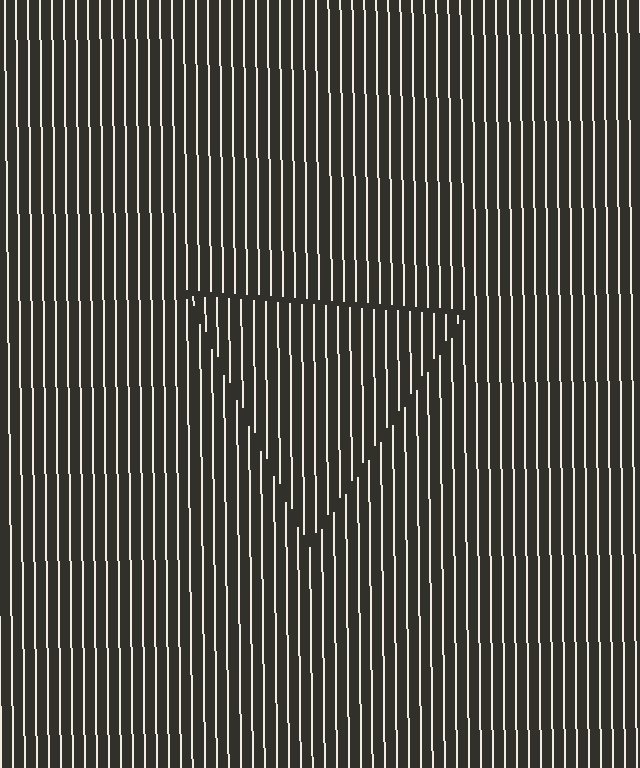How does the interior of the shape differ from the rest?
The interior of the shape contains the same grating, shifted by half a period — the contour is defined by the phase discontinuity where line-ends from the inner and outer gratings abut.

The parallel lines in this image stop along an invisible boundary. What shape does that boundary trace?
An illusory triangle. The interior of the shape contains the same grating, shifted by half a period — the contour is defined by the phase discontinuity where line-ends from the inner and outer gratings abut.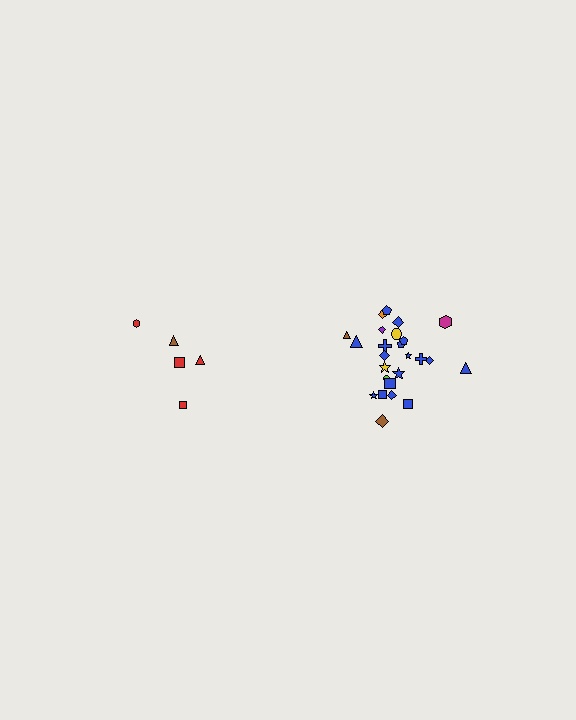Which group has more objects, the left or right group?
The right group.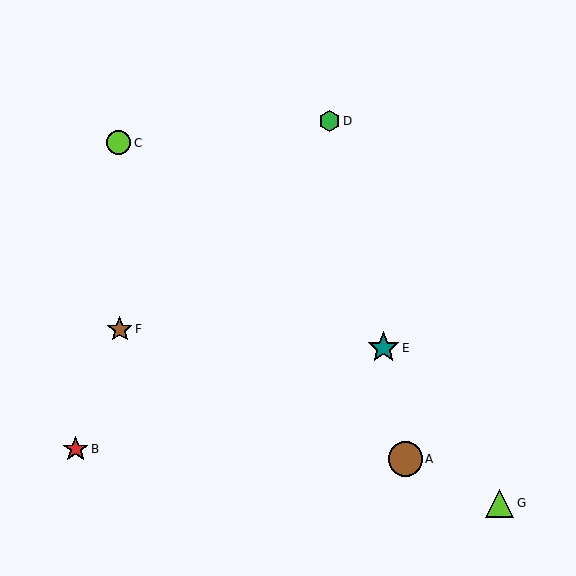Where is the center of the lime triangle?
The center of the lime triangle is at (499, 503).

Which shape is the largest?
The brown circle (labeled A) is the largest.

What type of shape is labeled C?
Shape C is a lime circle.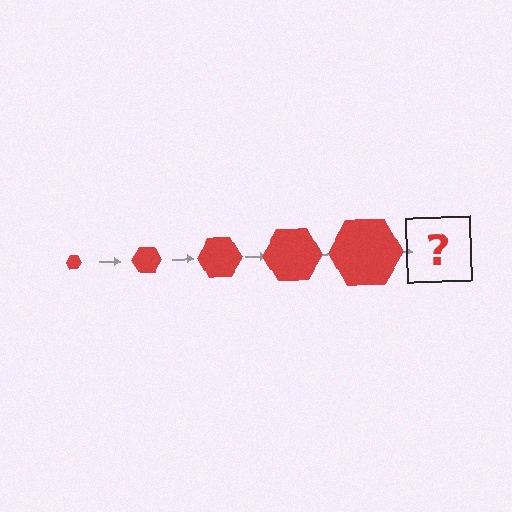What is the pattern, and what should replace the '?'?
The pattern is that the hexagon gets progressively larger each step. The '?' should be a red hexagon, larger than the previous one.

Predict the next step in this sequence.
The next step is a red hexagon, larger than the previous one.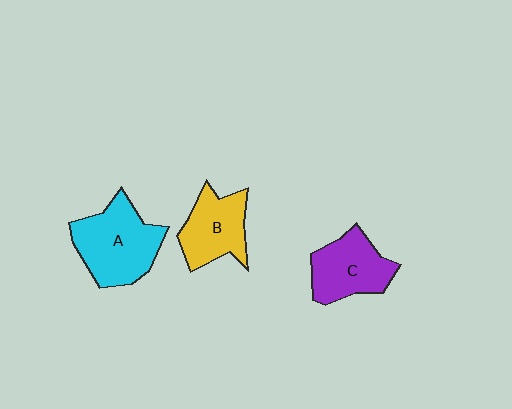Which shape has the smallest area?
Shape B (yellow).